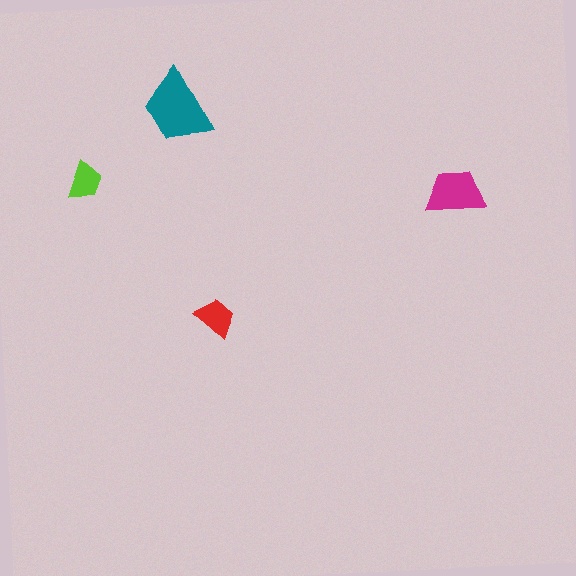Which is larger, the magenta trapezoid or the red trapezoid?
The magenta one.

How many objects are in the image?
There are 4 objects in the image.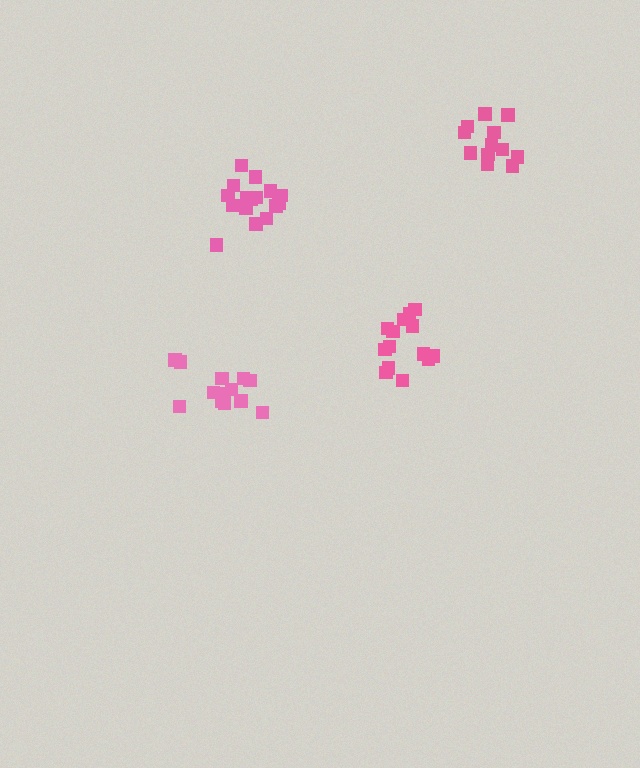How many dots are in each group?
Group 1: 16 dots, Group 2: 14 dots, Group 3: 13 dots, Group 4: 12 dots (55 total).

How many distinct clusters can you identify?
There are 4 distinct clusters.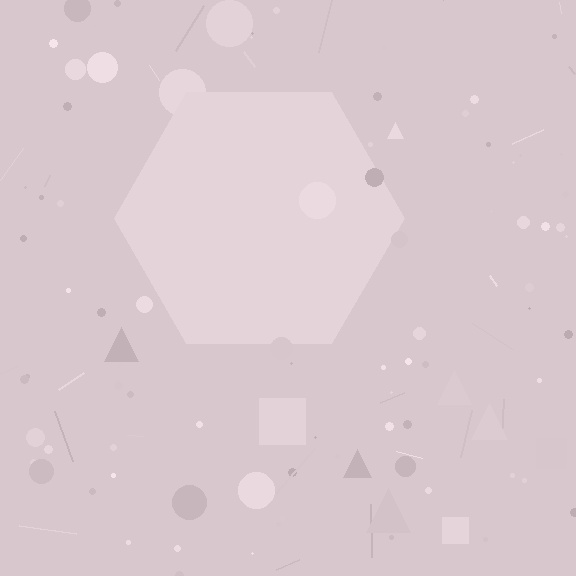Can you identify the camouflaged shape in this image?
The camouflaged shape is a hexagon.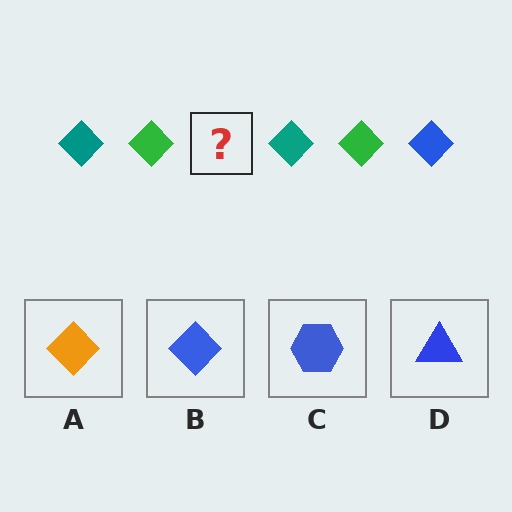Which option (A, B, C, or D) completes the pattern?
B.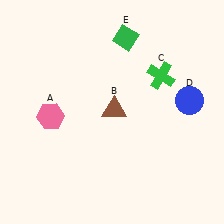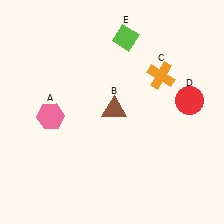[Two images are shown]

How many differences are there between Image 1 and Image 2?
There are 3 differences between the two images.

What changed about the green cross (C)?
In Image 1, C is green. In Image 2, it changed to orange.